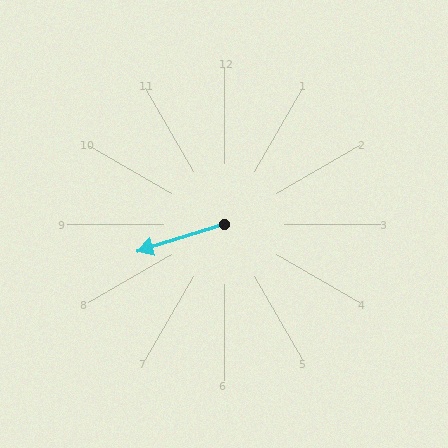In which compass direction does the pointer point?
West.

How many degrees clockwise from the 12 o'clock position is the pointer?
Approximately 253 degrees.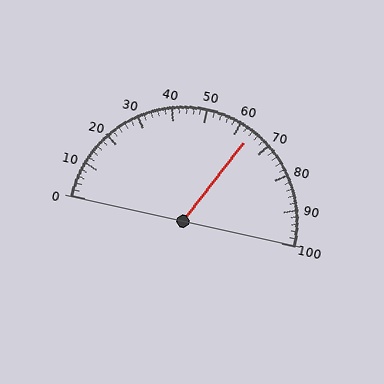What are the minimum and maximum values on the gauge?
The gauge ranges from 0 to 100.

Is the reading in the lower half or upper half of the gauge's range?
The reading is in the upper half of the range (0 to 100).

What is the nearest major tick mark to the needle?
The nearest major tick mark is 60.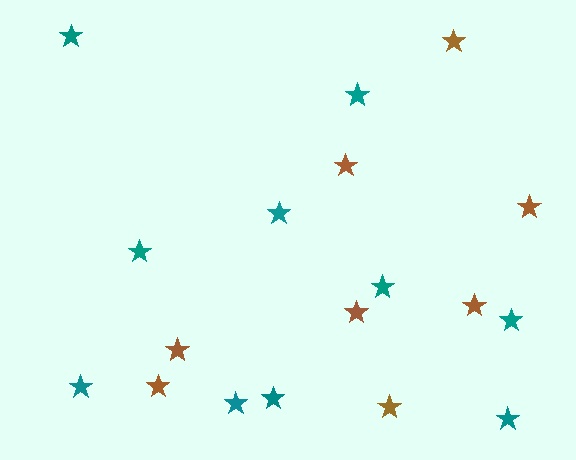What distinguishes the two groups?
There are 2 groups: one group of brown stars (8) and one group of teal stars (10).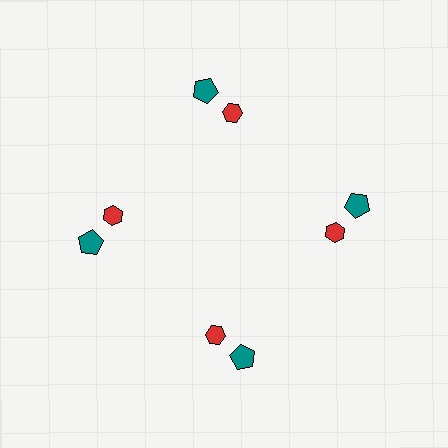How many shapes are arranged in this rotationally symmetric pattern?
There are 8 shapes, arranged in 4 groups of 2.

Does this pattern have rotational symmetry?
Yes, this pattern has 4-fold rotational symmetry. It looks the same after rotating 90 degrees around the center.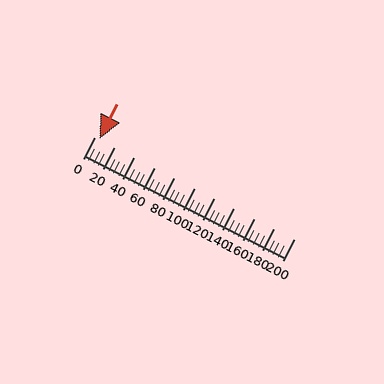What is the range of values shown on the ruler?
The ruler shows values from 0 to 200.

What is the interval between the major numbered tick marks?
The major tick marks are spaced 20 units apart.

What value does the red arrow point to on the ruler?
The red arrow points to approximately 5.